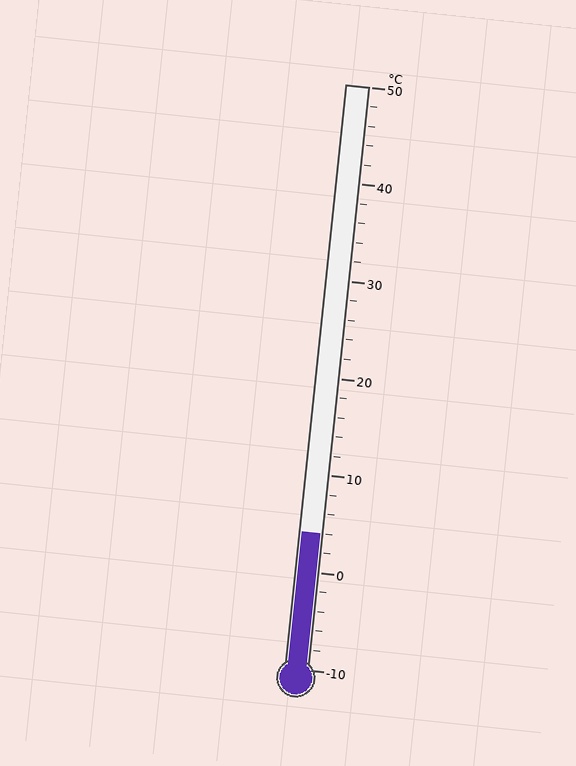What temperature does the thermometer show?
The thermometer shows approximately 4°C.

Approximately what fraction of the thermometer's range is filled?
The thermometer is filled to approximately 25% of its range.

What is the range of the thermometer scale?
The thermometer scale ranges from -10°C to 50°C.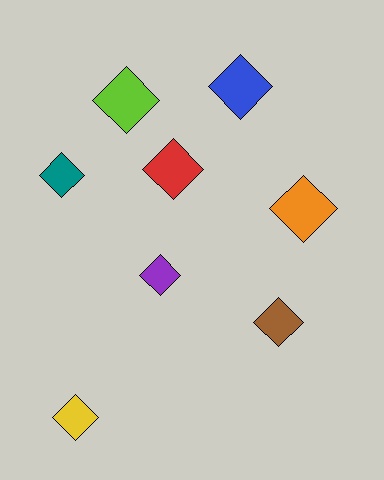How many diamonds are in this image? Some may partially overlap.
There are 8 diamonds.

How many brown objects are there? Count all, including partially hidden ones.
There is 1 brown object.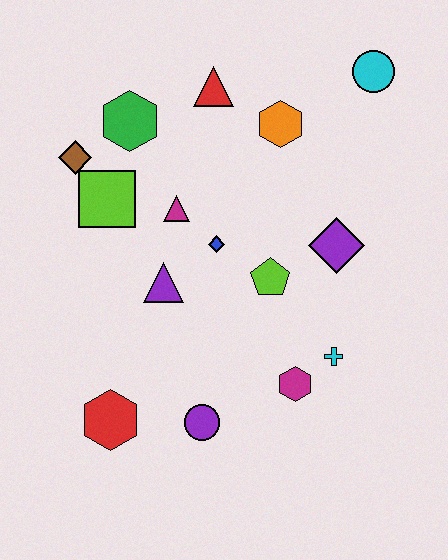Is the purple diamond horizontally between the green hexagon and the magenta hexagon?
No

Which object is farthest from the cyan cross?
The brown diamond is farthest from the cyan cross.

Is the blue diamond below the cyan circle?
Yes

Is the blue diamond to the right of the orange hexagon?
No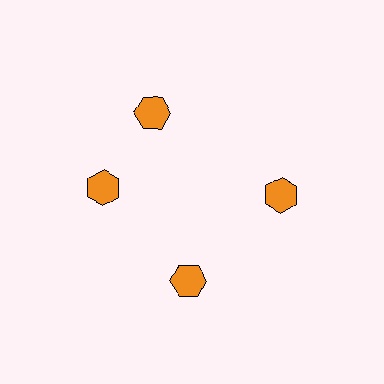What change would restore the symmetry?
The symmetry would be restored by rotating it back into even spacing with its neighbors so that all 4 hexagons sit at equal angles and equal distance from the center.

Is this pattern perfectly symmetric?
No. The 4 orange hexagons are arranged in a ring, but one element near the 12 o'clock position is rotated out of alignment along the ring, breaking the 4-fold rotational symmetry.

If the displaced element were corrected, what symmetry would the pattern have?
It would have 4-fold rotational symmetry — the pattern would map onto itself every 90 degrees.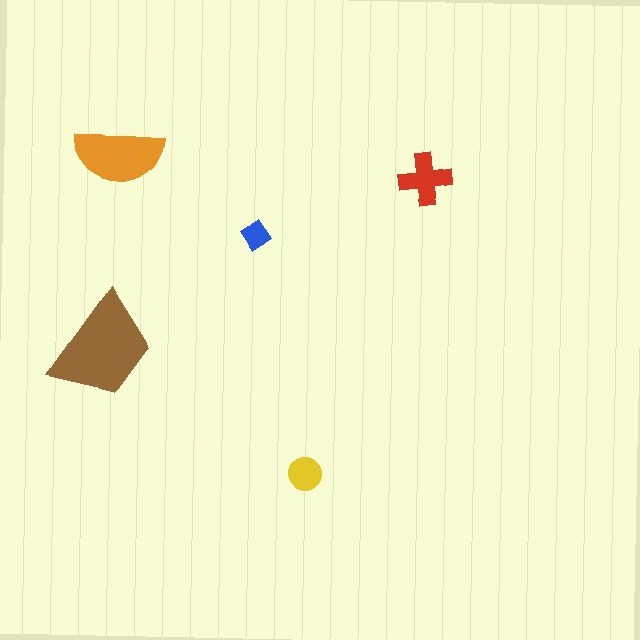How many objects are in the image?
There are 5 objects in the image.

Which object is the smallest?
The blue diamond.